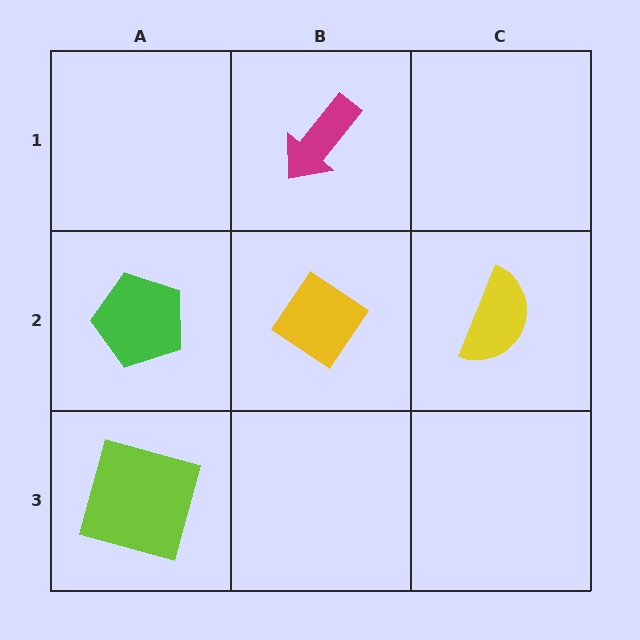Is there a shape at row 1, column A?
No, that cell is empty.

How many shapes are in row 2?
3 shapes.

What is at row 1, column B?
A magenta arrow.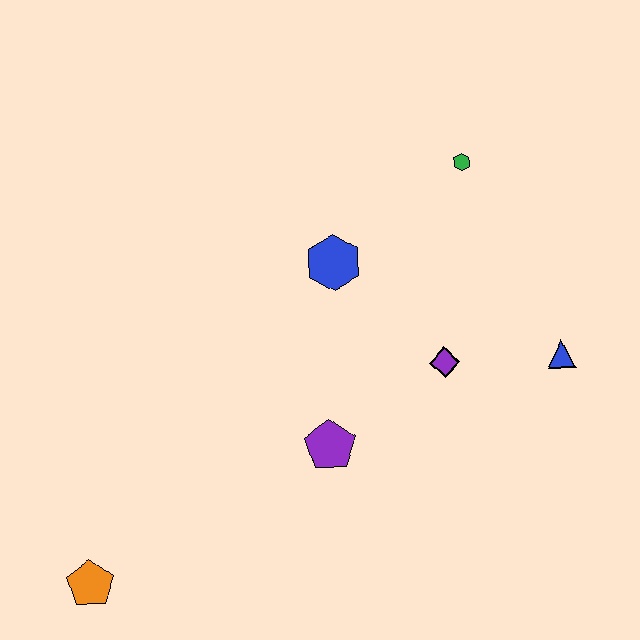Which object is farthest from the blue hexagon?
The orange pentagon is farthest from the blue hexagon.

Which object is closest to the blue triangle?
The purple diamond is closest to the blue triangle.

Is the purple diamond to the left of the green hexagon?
Yes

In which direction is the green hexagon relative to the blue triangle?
The green hexagon is above the blue triangle.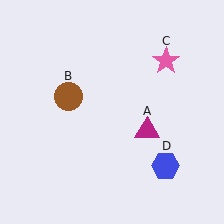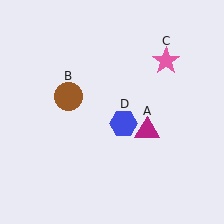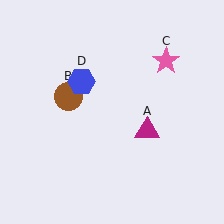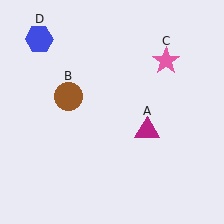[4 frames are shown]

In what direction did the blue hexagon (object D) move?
The blue hexagon (object D) moved up and to the left.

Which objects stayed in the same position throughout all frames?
Magenta triangle (object A) and brown circle (object B) and pink star (object C) remained stationary.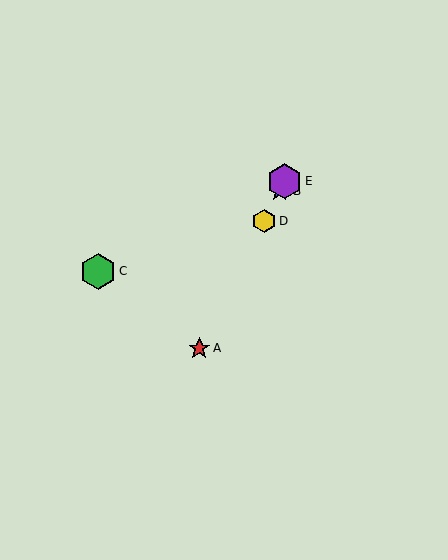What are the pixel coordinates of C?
Object C is at (98, 271).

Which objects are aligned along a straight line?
Objects A, B, D, E are aligned along a straight line.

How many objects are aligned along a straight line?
4 objects (A, B, D, E) are aligned along a straight line.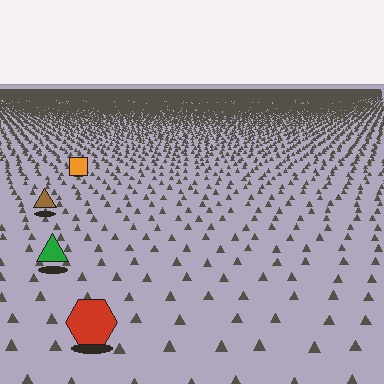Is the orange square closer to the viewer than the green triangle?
No. The green triangle is closer — you can tell from the texture gradient: the ground texture is coarser near it.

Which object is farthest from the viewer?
The orange square is farthest from the viewer. It appears smaller and the ground texture around it is denser.